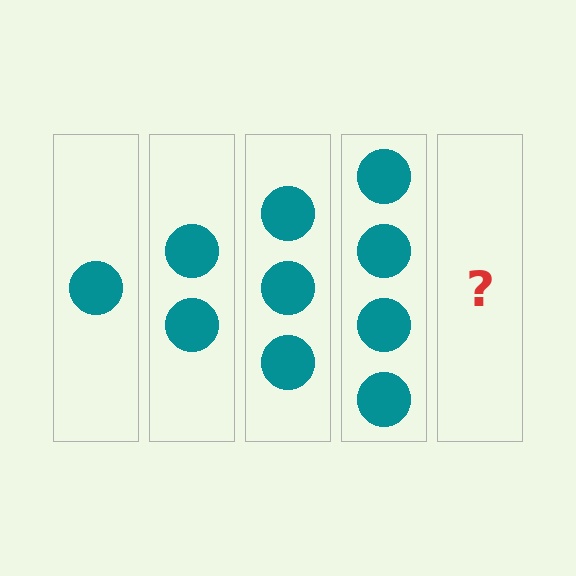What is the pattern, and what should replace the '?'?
The pattern is that each step adds one more circle. The '?' should be 5 circles.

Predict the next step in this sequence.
The next step is 5 circles.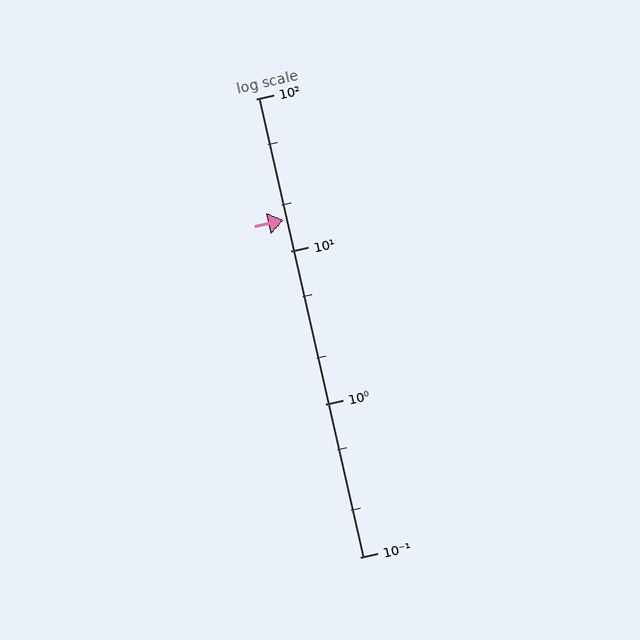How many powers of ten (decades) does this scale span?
The scale spans 3 decades, from 0.1 to 100.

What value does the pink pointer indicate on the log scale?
The pointer indicates approximately 16.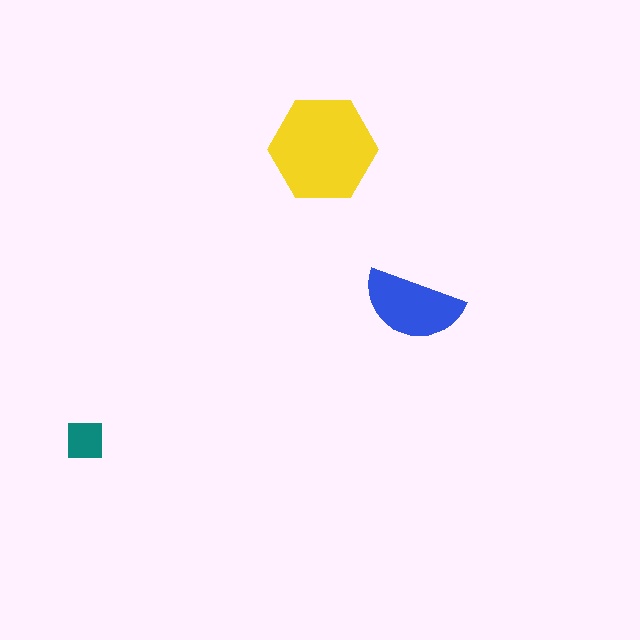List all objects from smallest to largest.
The teal square, the blue semicircle, the yellow hexagon.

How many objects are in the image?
There are 3 objects in the image.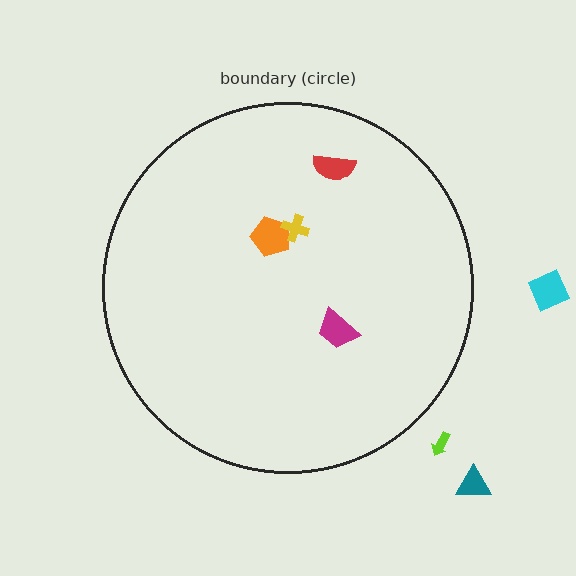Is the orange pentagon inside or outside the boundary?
Inside.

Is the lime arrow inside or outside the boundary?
Outside.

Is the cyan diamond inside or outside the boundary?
Outside.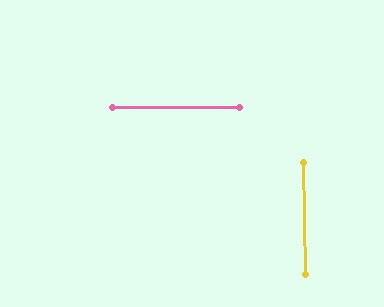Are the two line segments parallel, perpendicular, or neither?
Perpendicular — they meet at approximately 89°.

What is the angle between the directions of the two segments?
Approximately 89 degrees.